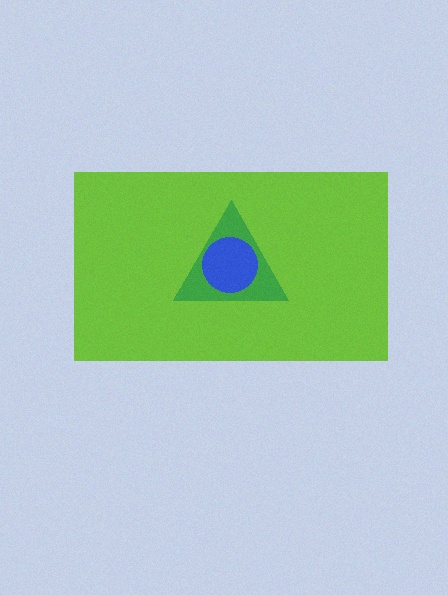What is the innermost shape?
The blue circle.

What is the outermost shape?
The lime rectangle.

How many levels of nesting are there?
3.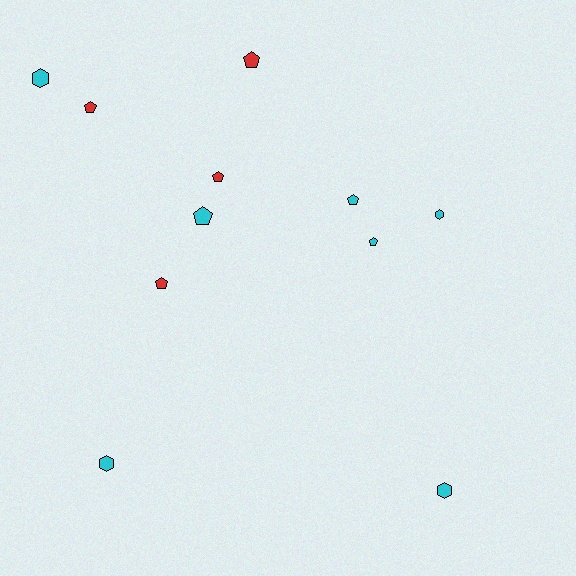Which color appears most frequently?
Cyan, with 7 objects.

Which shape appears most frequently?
Pentagon, with 7 objects.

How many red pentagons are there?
There are 4 red pentagons.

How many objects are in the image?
There are 11 objects.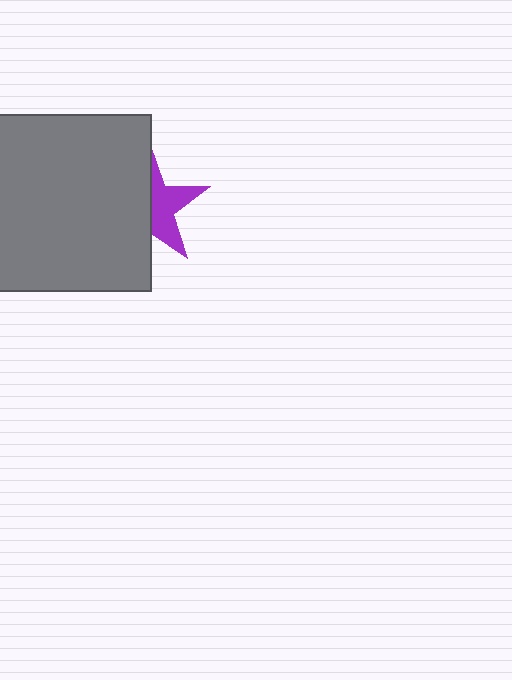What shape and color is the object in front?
The object in front is a gray square.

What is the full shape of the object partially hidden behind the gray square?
The partially hidden object is a purple star.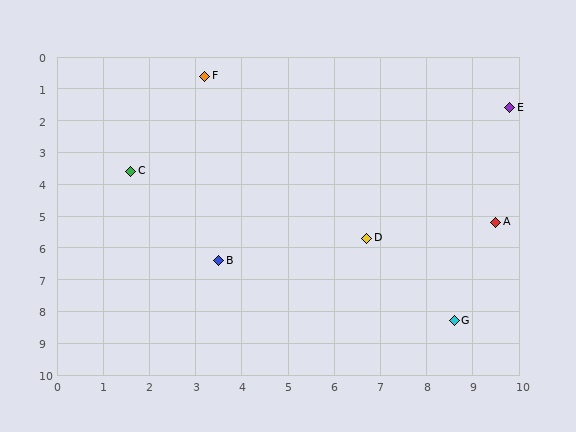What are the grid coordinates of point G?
Point G is at approximately (8.6, 8.3).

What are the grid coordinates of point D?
Point D is at approximately (6.7, 5.7).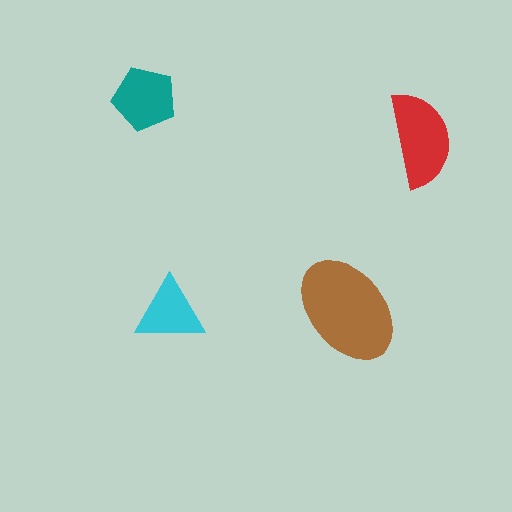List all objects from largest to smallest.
The brown ellipse, the red semicircle, the teal pentagon, the cyan triangle.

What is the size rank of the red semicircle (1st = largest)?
2nd.